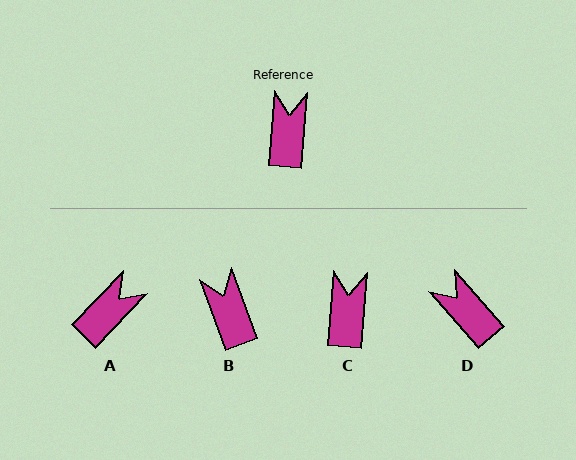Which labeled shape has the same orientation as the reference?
C.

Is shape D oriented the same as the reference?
No, it is off by about 46 degrees.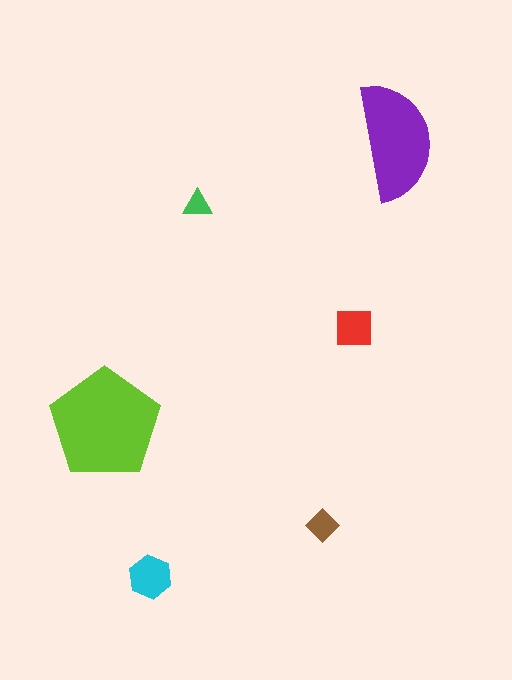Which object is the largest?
The lime pentagon.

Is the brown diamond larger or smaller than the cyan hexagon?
Smaller.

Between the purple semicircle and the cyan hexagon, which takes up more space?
The purple semicircle.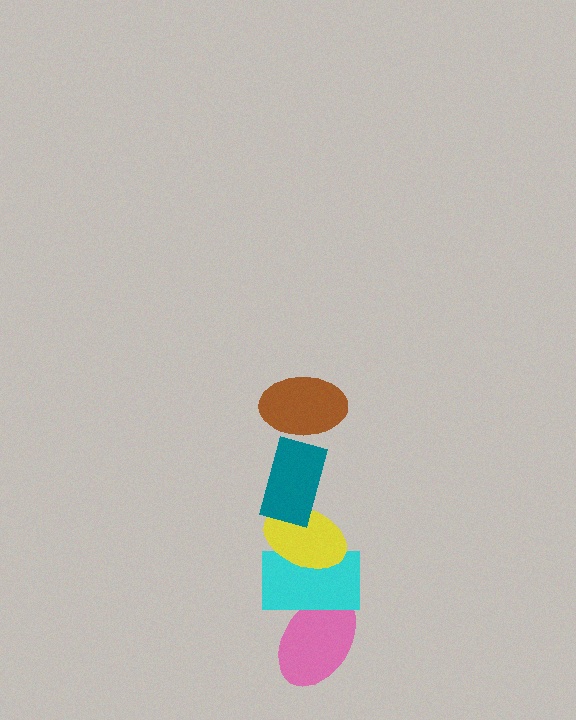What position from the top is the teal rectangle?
The teal rectangle is 2nd from the top.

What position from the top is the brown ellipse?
The brown ellipse is 1st from the top.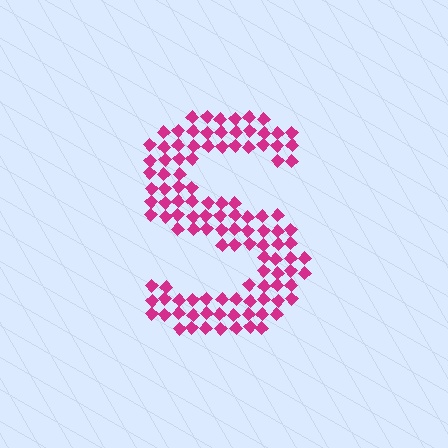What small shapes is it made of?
It is made of small diamonds.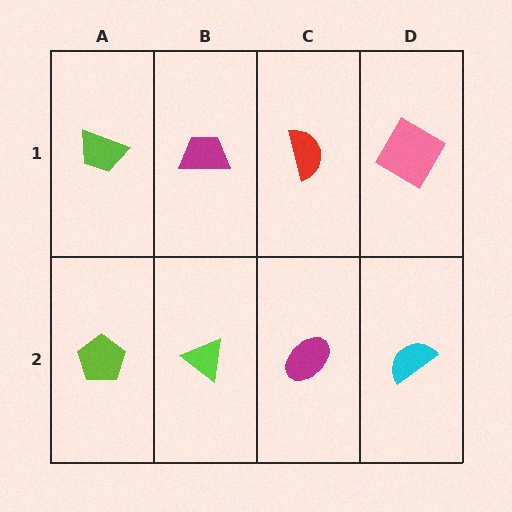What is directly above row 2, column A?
A lime trapezoid.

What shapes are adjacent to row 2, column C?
A red semicircle (row 1, column C), a lime triangle (row 2, column B), a cyan semicircle (row 2, column D).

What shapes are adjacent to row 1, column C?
A magenta ellipse (row 2, column C), a magenta trapezoid (row 1, column B), a pink diamond (row 1, column D).